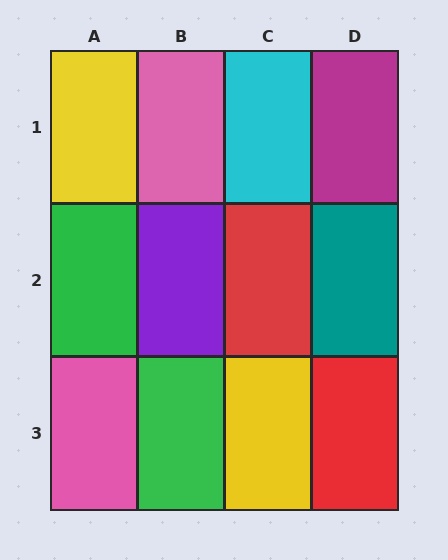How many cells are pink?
2 cells are pink.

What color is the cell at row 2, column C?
Red.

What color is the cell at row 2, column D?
Teal.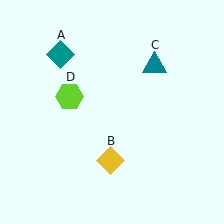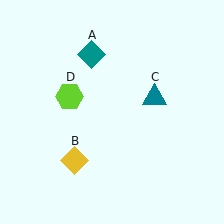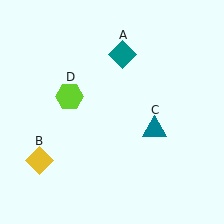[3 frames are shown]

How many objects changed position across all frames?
3 objects changed position: teal diamond (object A), yellow diamond (object B), teal triangle (object C).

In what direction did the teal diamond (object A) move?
The teal diamond (object A) moved right.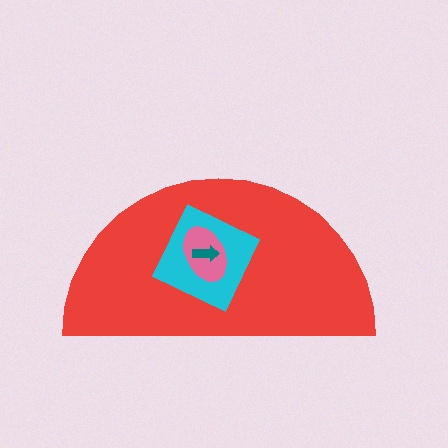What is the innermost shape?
The teal arrow.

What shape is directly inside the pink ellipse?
The teal arrow.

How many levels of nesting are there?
4.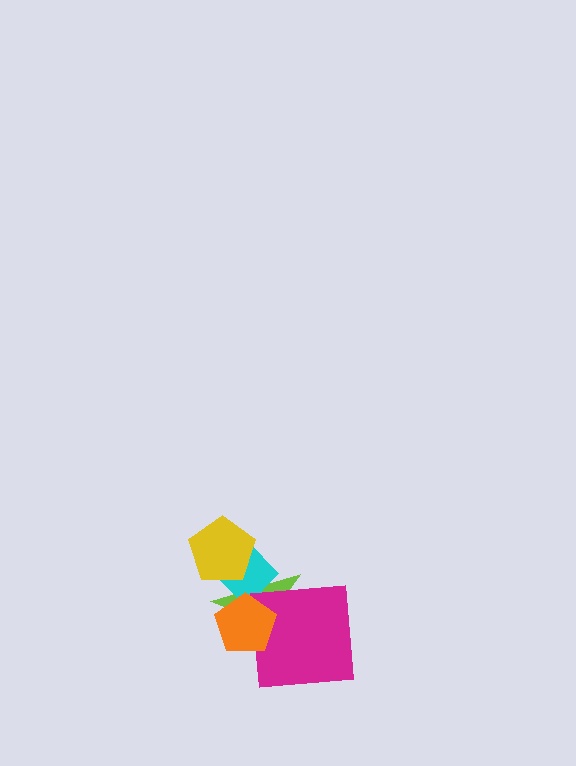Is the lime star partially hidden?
Yes, it is partially covered by another shape.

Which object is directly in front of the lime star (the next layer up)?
The cyan diamond is directly in front of the lime star.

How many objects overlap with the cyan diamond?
3 objects overlap with the cyan diamond.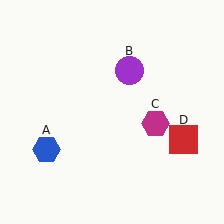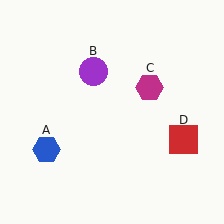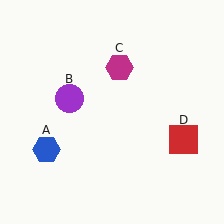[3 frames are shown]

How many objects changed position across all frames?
2 objects changed position: purple circle (object B), magenta hexagon (object C).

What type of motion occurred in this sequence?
The purple circle (object B), magenta hexagon (object C) rotated counterclockwise around the center of the scene.